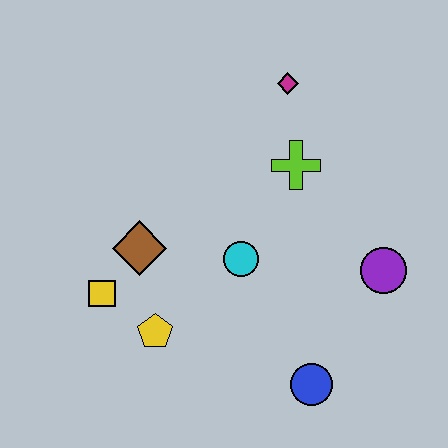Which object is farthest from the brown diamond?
The purple circle is farthest from the brown diamond.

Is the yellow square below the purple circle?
Yes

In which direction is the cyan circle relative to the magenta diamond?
The cyan circle is below the magenta diamond.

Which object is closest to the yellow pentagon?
The yellow square is closest to the yellow pentagon.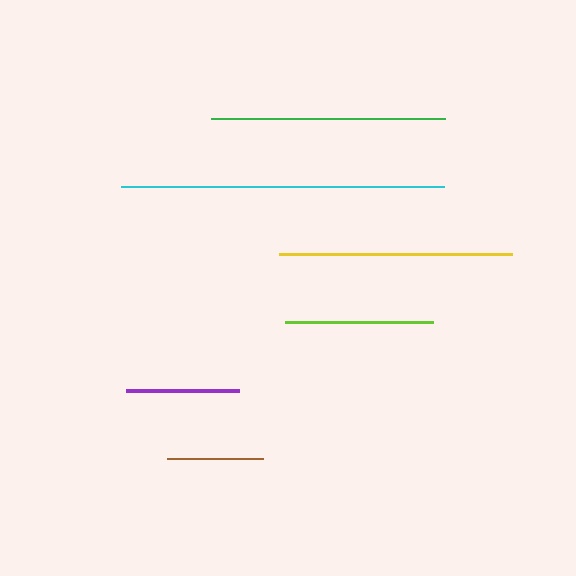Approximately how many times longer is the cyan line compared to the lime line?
The cyan line is approximately 2.2 times the length of the lime line.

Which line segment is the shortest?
The brown line is the shortest at approximately 96 pixels.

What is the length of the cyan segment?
The cyan segment is approximately 323 pixels long.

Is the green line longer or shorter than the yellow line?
The green line is longer than the yellow line.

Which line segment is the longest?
The cyan line is the longest at approximately 323 pixels.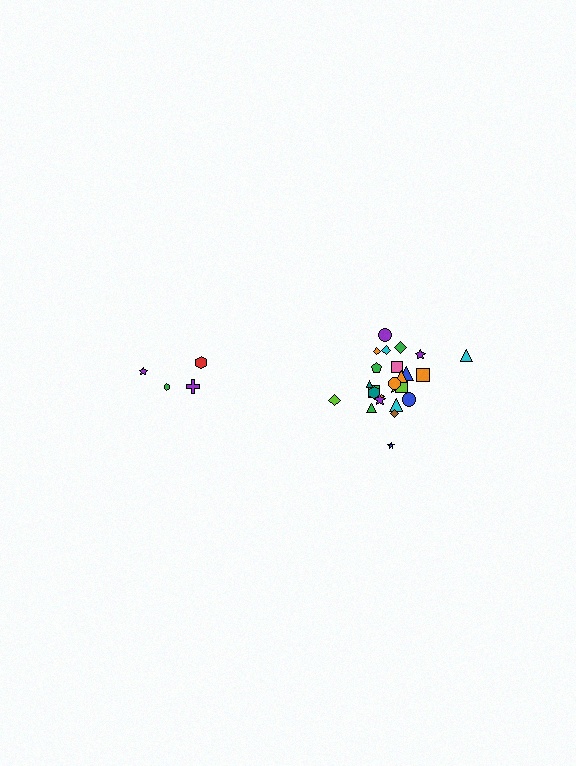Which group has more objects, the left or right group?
The right group.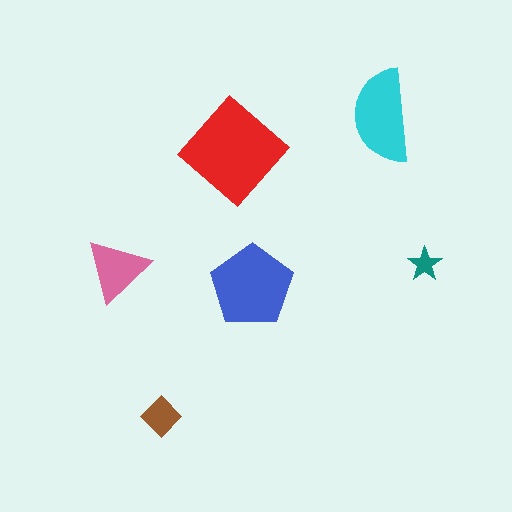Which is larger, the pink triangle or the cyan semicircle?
The cyan semicircle.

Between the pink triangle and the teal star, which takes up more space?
The pink triangle.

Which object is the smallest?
The teal star.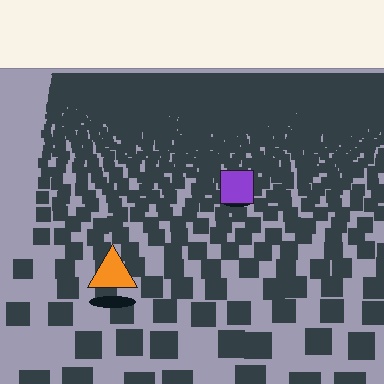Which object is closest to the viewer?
The orange triangle is closest. The texture marks near it are larger and more spread out.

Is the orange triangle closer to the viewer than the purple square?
Yes. The orange triangle is closer — you can tell from the texture gradient: the ground texture is coarser near it.